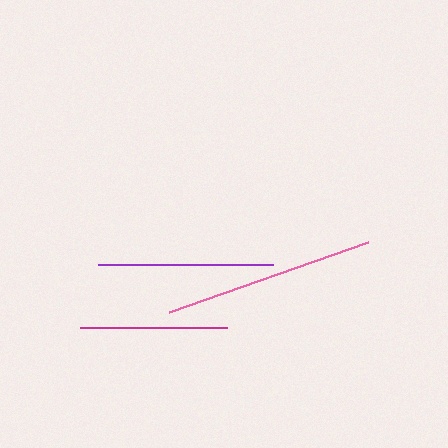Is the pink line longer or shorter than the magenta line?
The pink line is longer than the magenta line.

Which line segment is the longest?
The pink line is the longest at approximately 210 pixels.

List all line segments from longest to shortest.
From longest to shortest: pink, purple, magenta.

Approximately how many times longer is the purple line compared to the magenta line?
The purple line is approximately 1.2 times the length of the magenta line.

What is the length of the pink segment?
The pink segment is approximately 210 pixels long.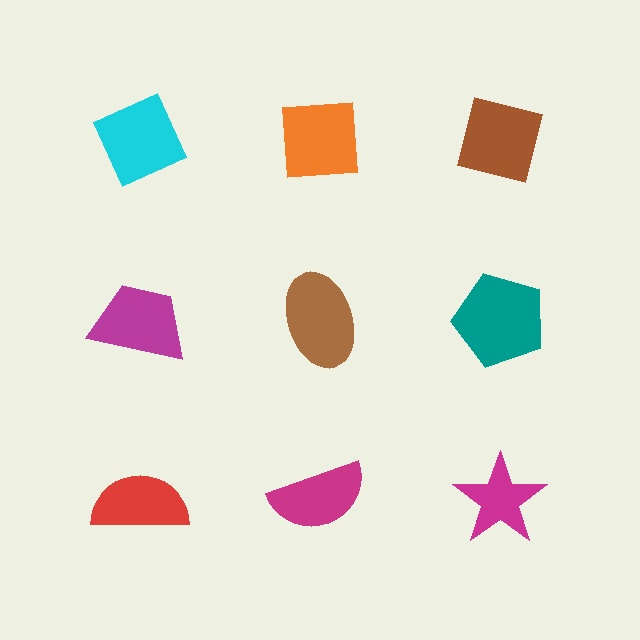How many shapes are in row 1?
3 shapes.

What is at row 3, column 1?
A red semicircle.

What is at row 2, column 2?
A brown ellipse.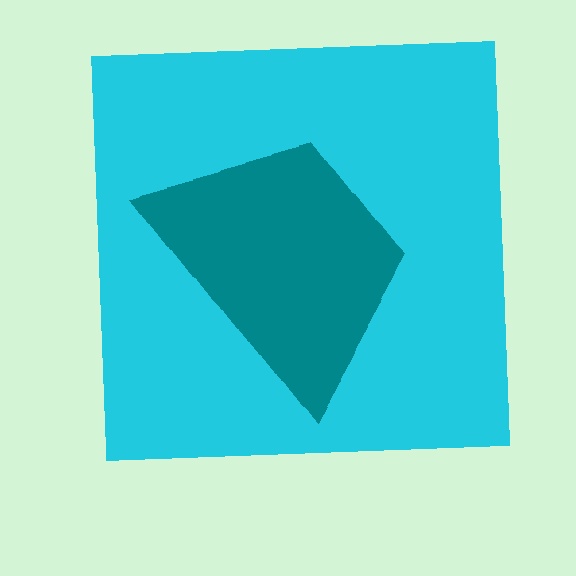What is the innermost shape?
The teal trapezoid.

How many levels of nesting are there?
2.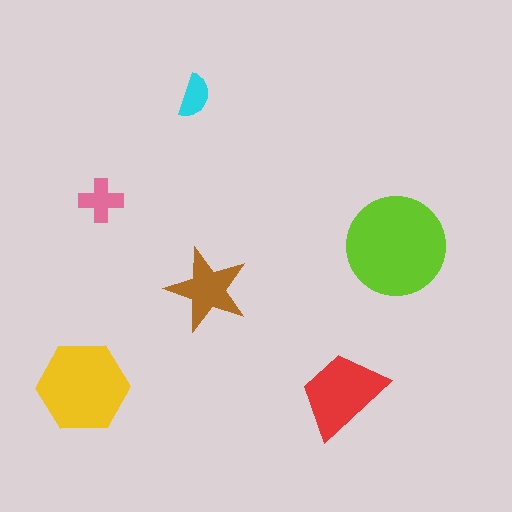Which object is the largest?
The lime circle.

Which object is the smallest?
The cyan semicircle.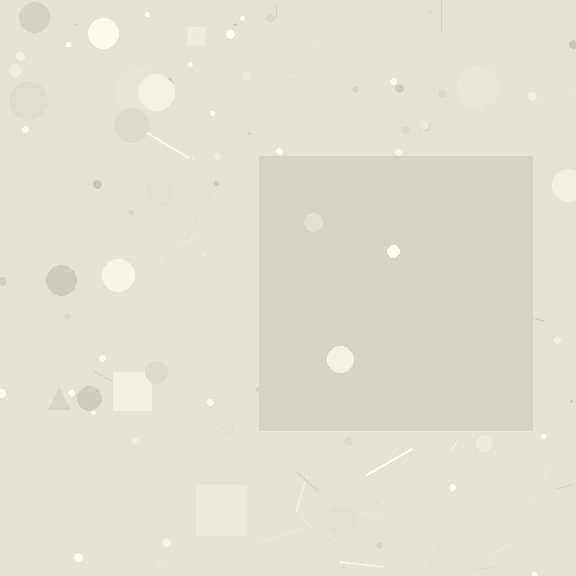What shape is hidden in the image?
A square is hidden in the image.